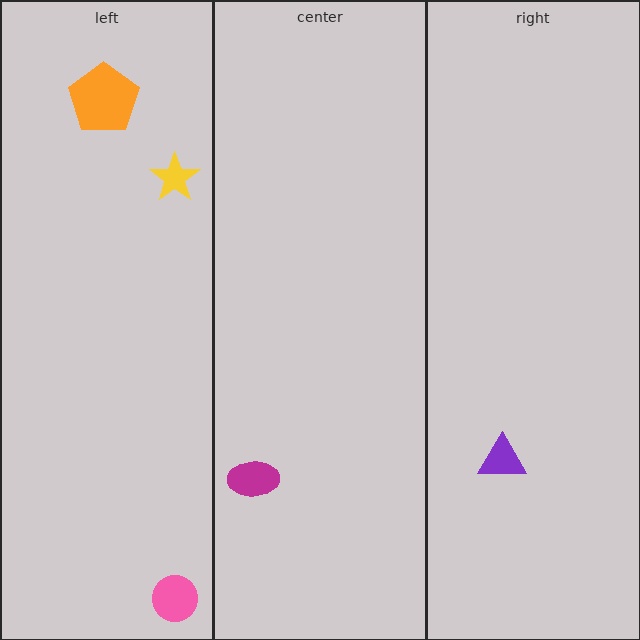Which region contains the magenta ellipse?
The center region.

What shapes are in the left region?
The pink circle, the yellow star, the orange pentagon.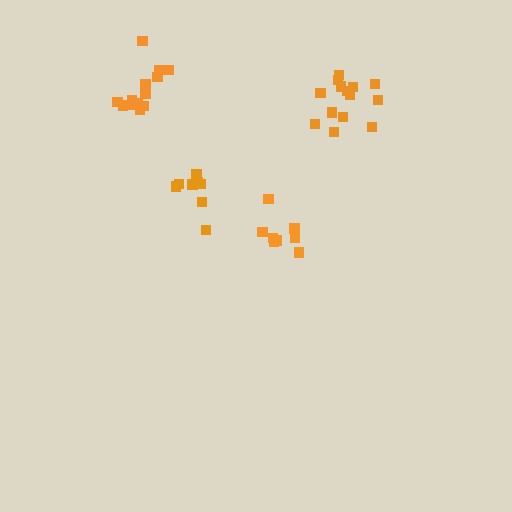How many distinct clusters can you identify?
There are 4 distinct clusters.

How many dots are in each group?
Group 1: 13 dots, Group 2: 8 dots, Group 3: 14 dots, Group 4: 8 dots (43 total).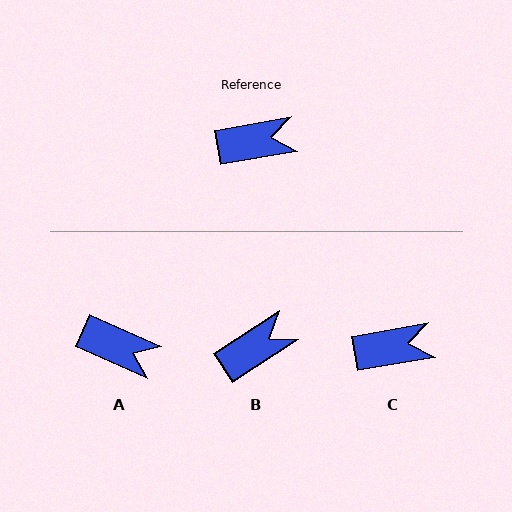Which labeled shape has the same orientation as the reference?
C.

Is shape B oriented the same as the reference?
No, it is off by about 23 degrees.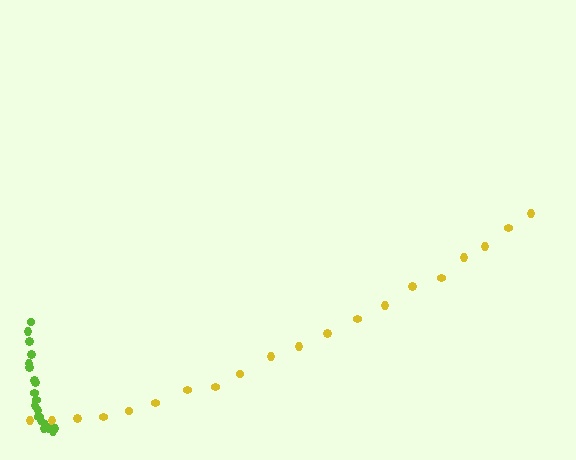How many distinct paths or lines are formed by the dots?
There are 2 distinct paths.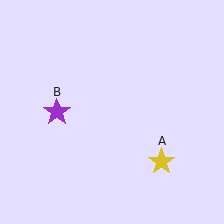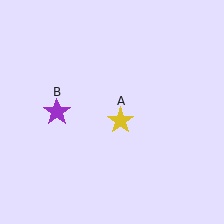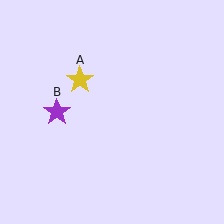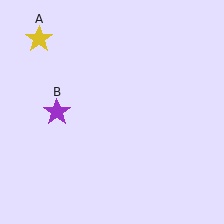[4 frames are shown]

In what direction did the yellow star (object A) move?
The yellow star (object A) moved up and to the left.